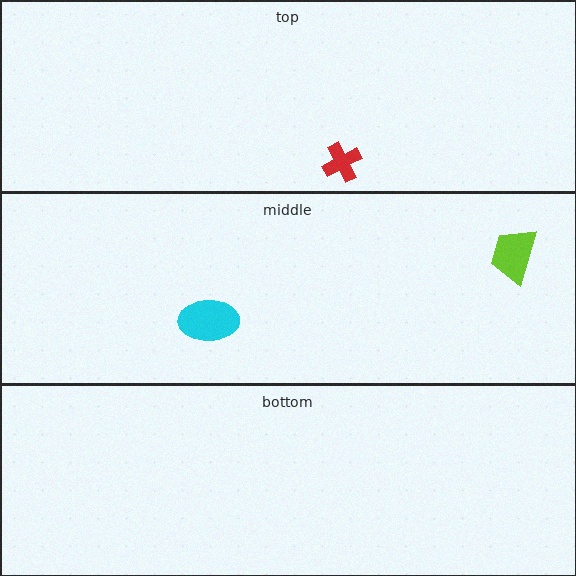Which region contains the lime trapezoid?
The middle region.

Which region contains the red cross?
The top region.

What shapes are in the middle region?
The lime trapezoid, the cyan ellipse.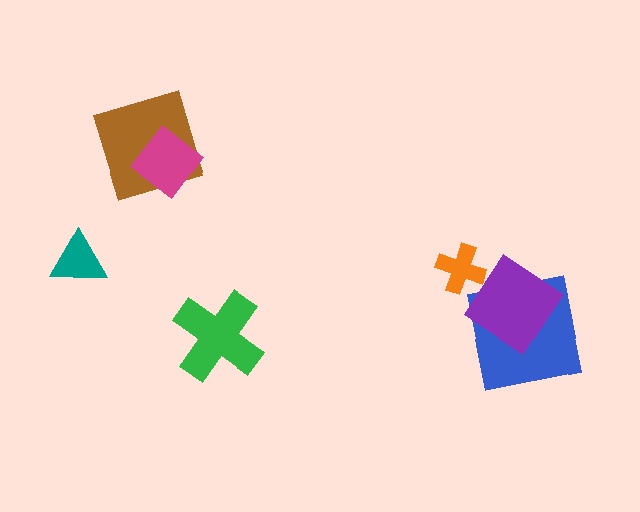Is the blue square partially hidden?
Yes, it is partially covered by another shape.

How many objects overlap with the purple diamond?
1 object overlaps with the purple diamond.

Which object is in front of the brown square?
The magenta diamond is in front of the brown square.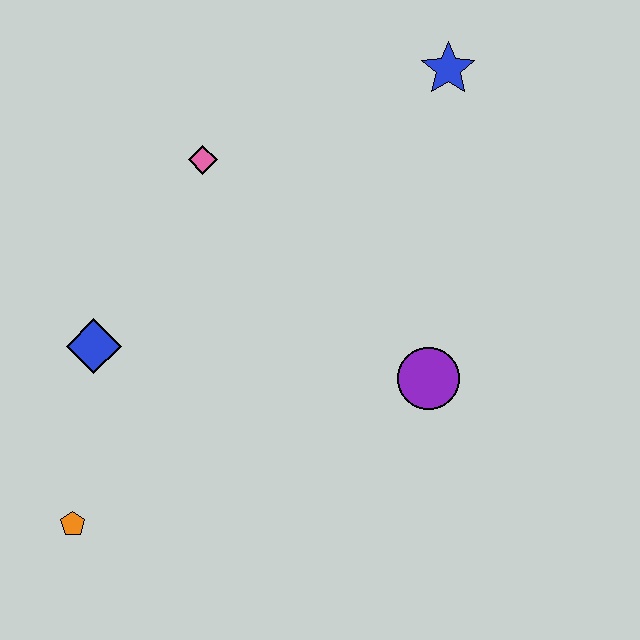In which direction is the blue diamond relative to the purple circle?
The blue diamond is to the left of the purple circle.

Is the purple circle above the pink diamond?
No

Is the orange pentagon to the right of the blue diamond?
No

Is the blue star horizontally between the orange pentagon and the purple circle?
No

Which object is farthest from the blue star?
The orange pentagon is farthest from the blue star.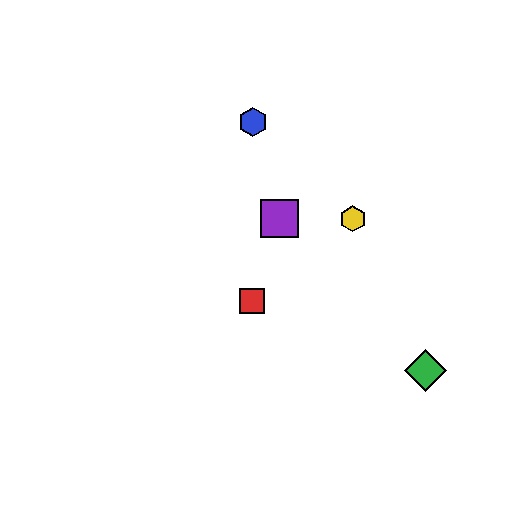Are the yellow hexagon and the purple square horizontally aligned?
Yes, both are at y≈219.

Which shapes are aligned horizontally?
The yellow hexagon, the purple square are aligned horizontally.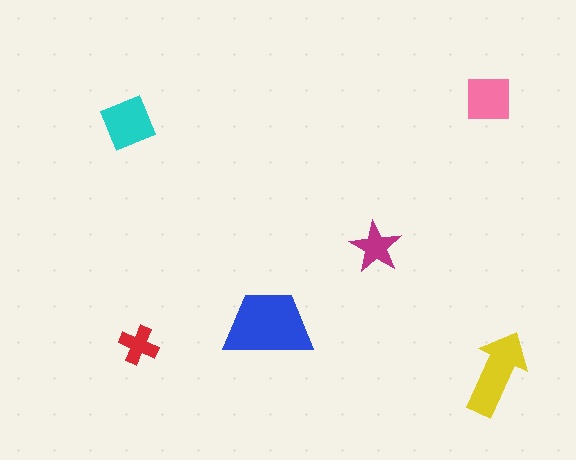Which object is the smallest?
The red cross.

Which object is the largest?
The blue trapezoid.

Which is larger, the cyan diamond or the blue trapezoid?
The blue trapezoid.